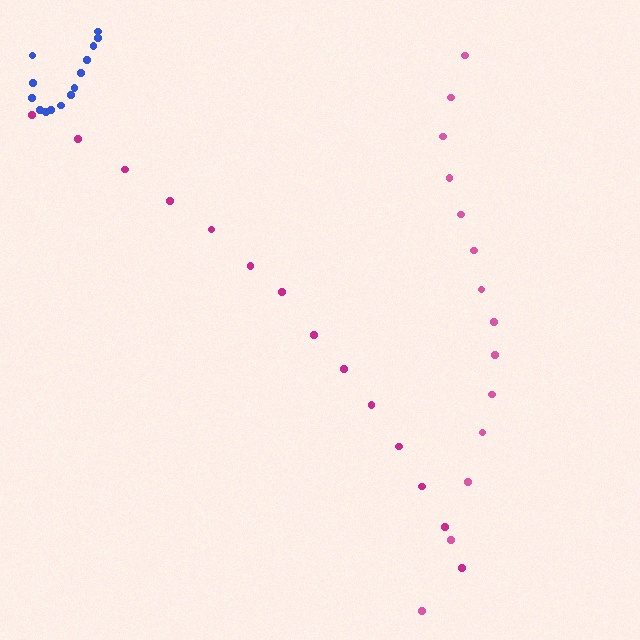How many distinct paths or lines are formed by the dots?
There are 3 distinct paths.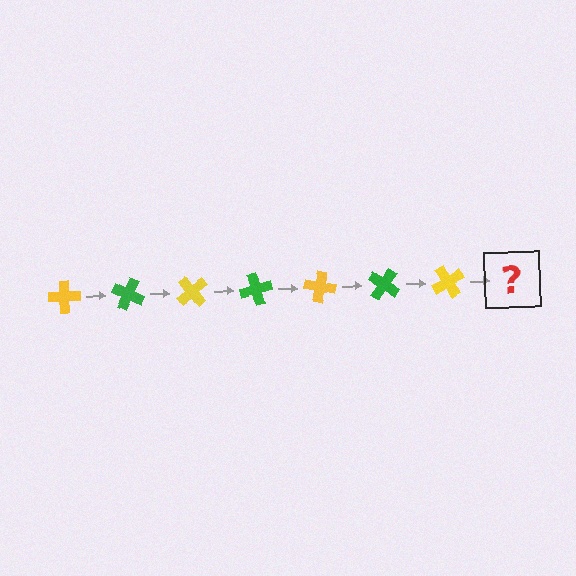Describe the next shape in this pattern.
It should be a green cross, rotated 175 degrees from the start.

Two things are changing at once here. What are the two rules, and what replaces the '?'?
The two rules are that it rotates 25 degrees each step and the color cycles through yellow and green. The '?' should be a green cross, rotated 175 degrees from the start.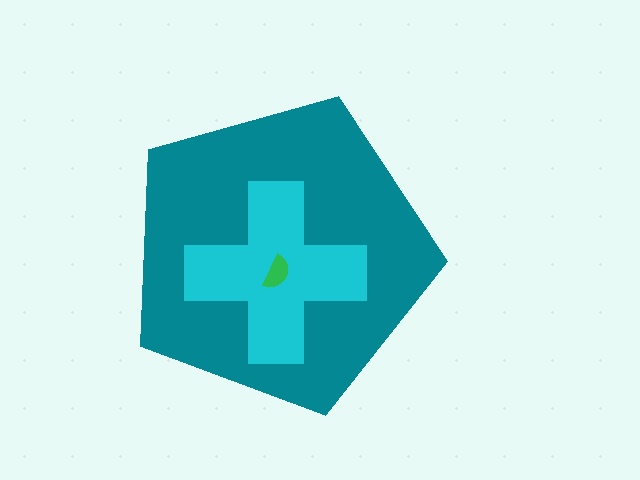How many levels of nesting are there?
3.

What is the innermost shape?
The green semicircle.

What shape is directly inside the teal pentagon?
The cyan cross.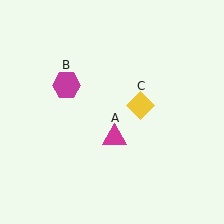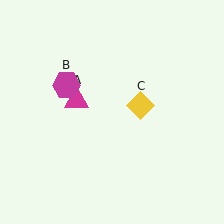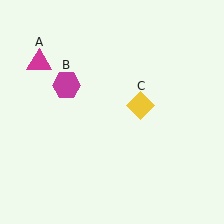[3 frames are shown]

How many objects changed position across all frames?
1 object changed position: magenta triangle (object A).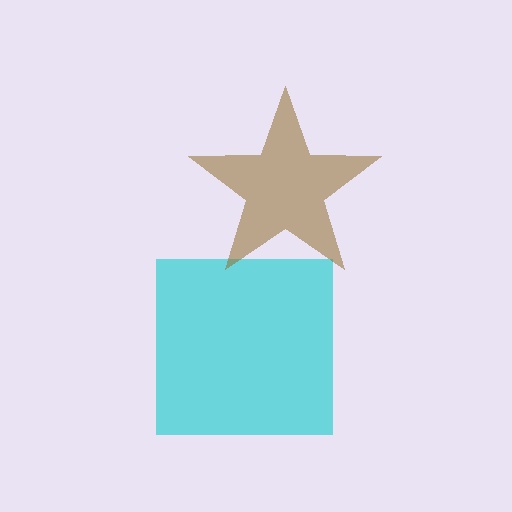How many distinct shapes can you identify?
There are 2 distinct shapes: a cyan square, a brown star.